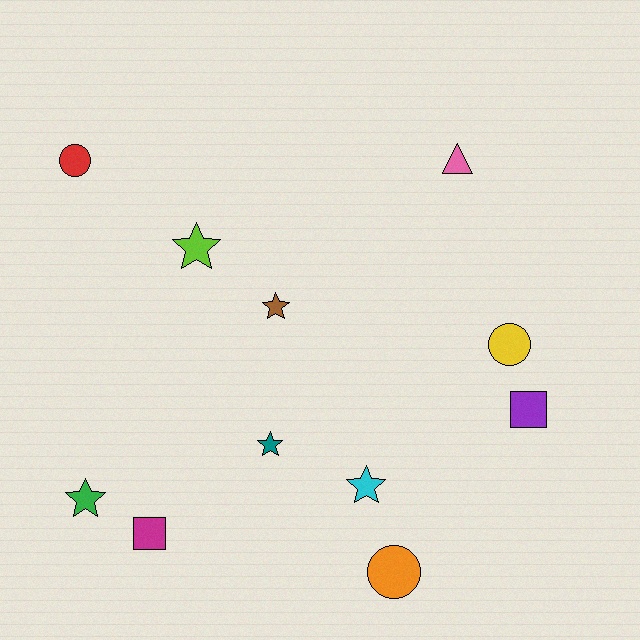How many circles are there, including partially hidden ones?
There are 3 circles.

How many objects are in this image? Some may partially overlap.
There are 11 objects.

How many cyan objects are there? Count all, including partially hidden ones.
There is 1 cyan object.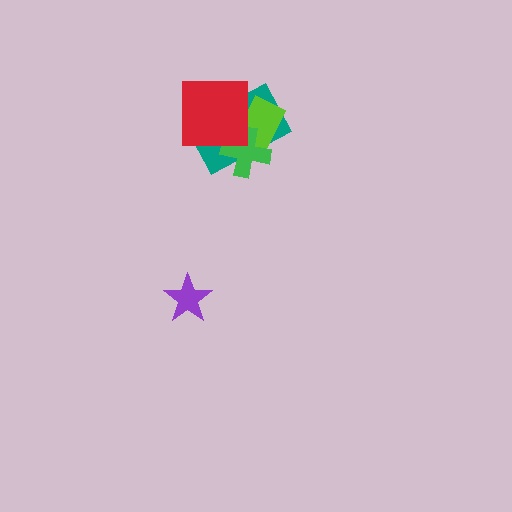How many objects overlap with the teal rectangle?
3 objects overlap with the teal rectangle.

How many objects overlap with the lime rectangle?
3 objects overlap with the lime rectangle.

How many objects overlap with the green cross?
3 objects overlap with the green cross.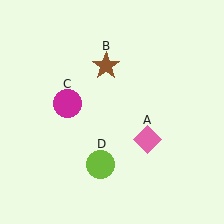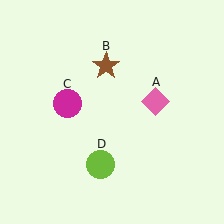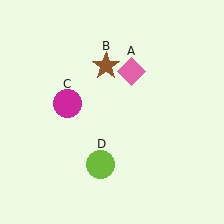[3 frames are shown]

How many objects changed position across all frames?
1 object changed position: pink diamond (object A).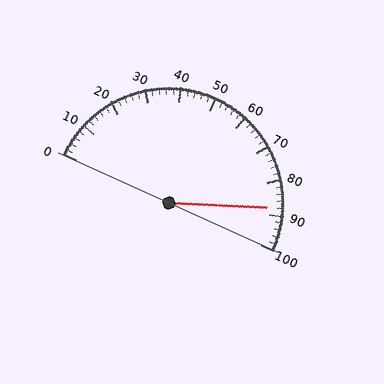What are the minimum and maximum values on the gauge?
The gauge ranges from 0 to 100.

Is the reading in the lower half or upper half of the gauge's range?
The reading is in the upper half of the range (0 to 100).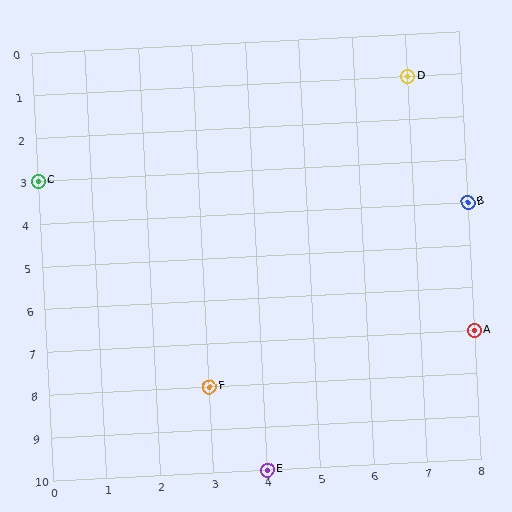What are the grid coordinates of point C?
Point C is at grid coordinates (0, 3).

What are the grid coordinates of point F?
Point F is at grid coordinates (3, 8).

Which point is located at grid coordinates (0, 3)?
Point C is at (0, 3).